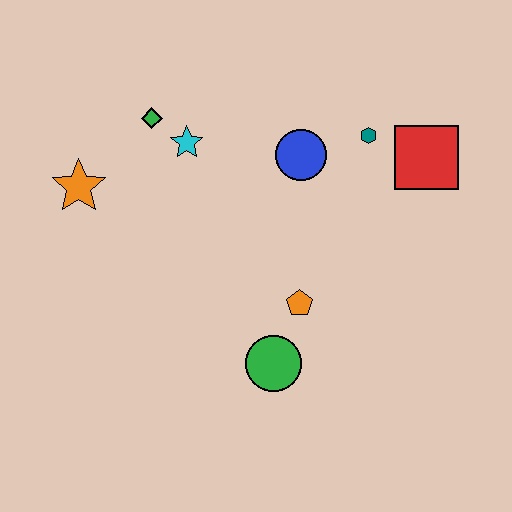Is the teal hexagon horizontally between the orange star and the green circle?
No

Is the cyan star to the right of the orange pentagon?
No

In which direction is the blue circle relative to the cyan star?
The blue circle is to the right of the cyan star.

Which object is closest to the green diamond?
The cyan star is closest to the green diamond.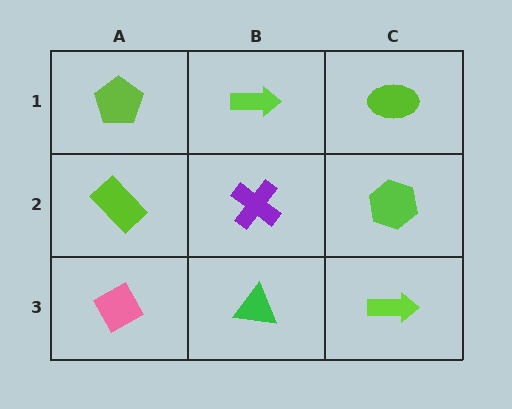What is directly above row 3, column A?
A lime rectangle.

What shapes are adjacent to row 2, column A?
A lime pentagon (row 1, column A), a pink diamond (row 3, column A), a purple cross (row 2, column B).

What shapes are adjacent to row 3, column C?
A lime hexagon (row 2, column C), a green triangle (row 3, column B).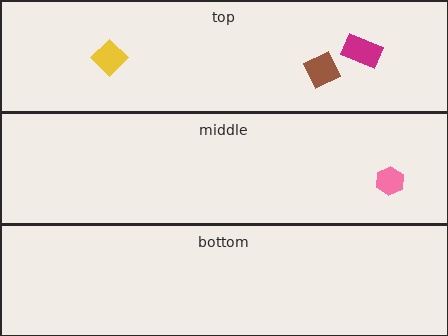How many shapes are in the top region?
3.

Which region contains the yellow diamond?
The top region.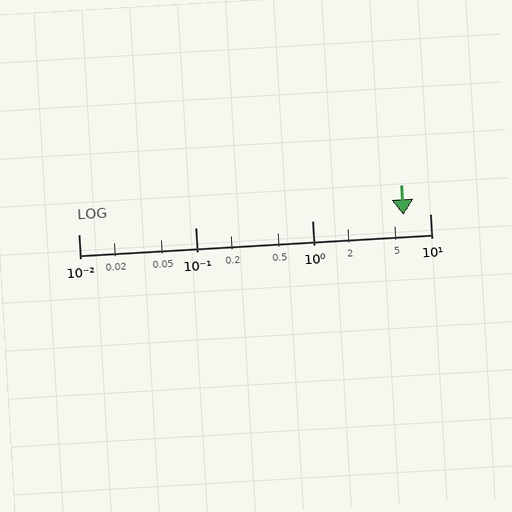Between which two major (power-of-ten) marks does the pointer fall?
The pointer is between 1 and 10.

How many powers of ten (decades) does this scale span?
The scale spans 3 decades, from 0.01 to 10.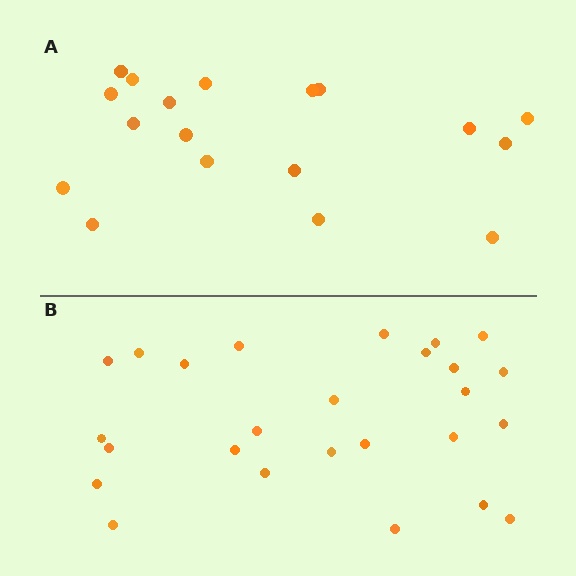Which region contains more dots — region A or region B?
Region B (the bottom region) has more dots.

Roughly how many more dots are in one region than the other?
Region B has roughly 8 or so more dots than region A.